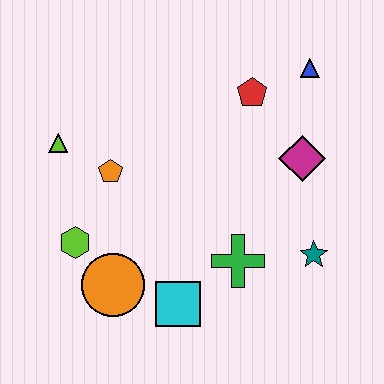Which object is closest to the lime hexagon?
The orange circle is closest to the lime hexagon.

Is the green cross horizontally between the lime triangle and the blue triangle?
Yes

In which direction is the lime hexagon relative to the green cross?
The lime hexagon is to the left of the green cross.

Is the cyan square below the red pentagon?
Yes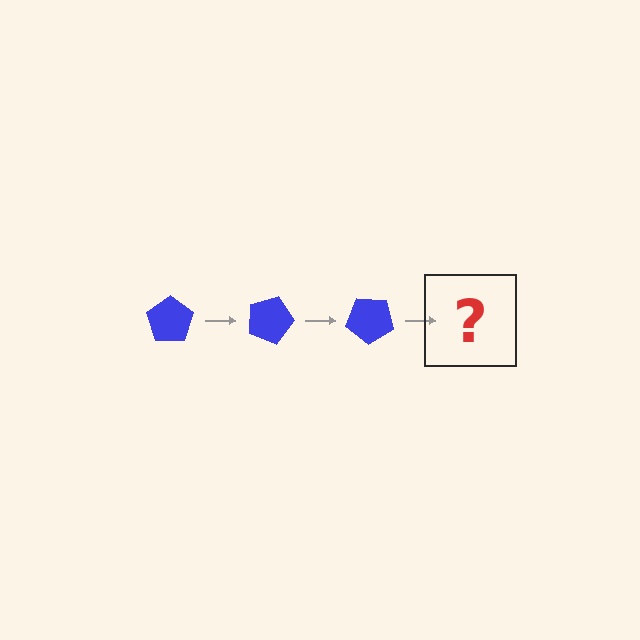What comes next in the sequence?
The next element should be a blue pentagon rotated 60 degrees.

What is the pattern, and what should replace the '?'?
The pattern is that the pentagon rotates 20 degrees each step. The '?' should be a blue pentagon rotated 60 degrees.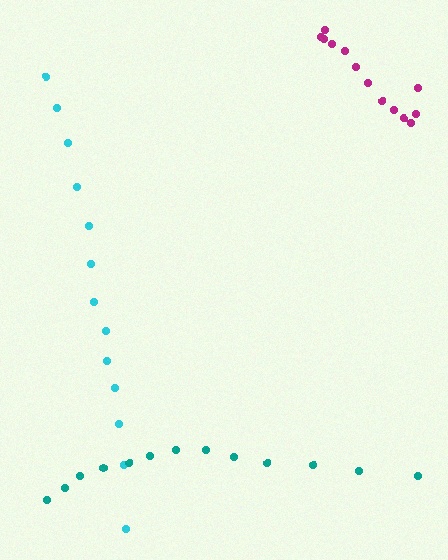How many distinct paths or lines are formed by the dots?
There are 3 distinct paths.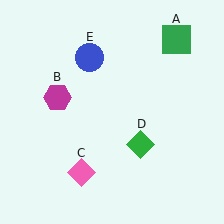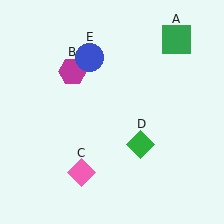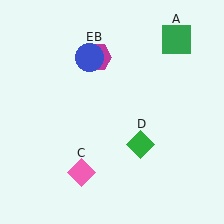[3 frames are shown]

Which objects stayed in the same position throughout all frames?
Green square (object A) and pink diamond (object C) and green diamond (object D) and blue circle (object E) remained stationary.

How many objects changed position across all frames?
1 object changed position: magenta hexagon (object B).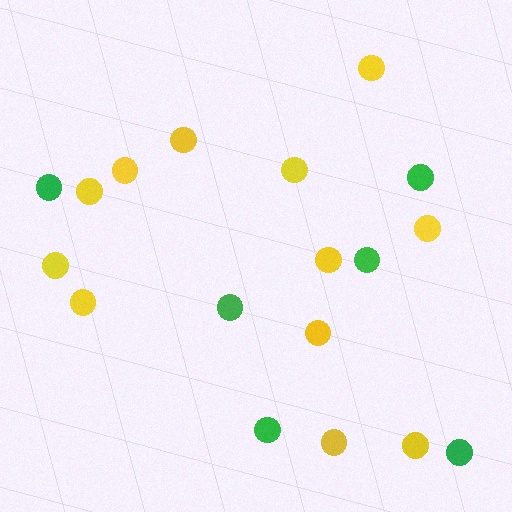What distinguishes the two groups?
There are 2 groups: one group of yellow circles (12) and one group of green circles (6).